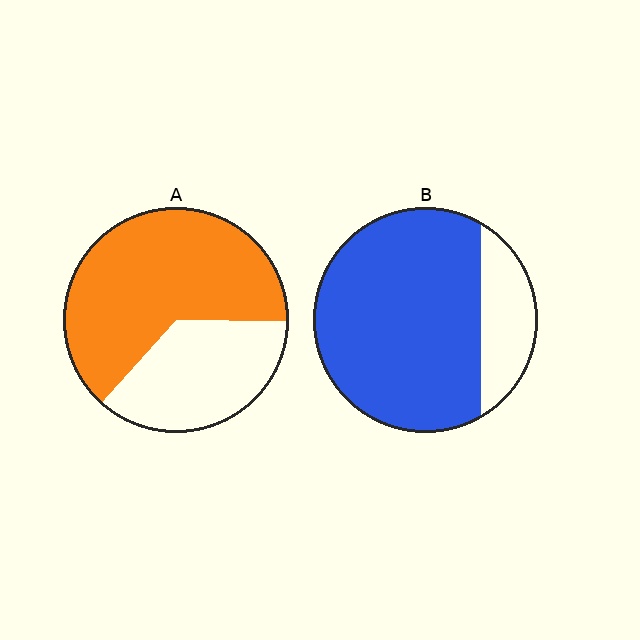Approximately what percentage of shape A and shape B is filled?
A is approximately 65% and B is approximately 80%.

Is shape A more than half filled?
Yes.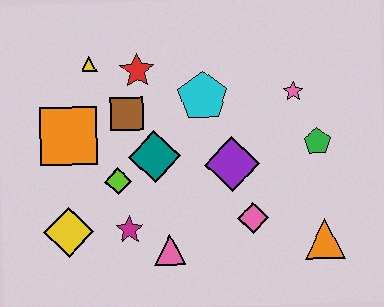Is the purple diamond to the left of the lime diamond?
No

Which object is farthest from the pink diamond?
The yellow triangle is farthest from the pink diamond.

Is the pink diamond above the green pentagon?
No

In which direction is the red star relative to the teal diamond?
The red star is above the teal diamond.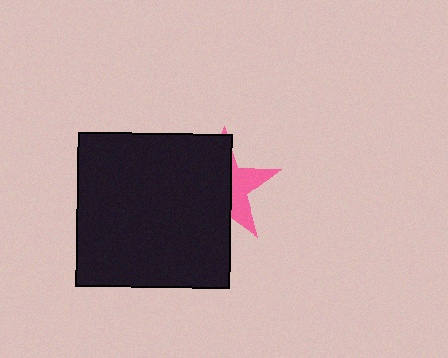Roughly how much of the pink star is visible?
A small part of it is visible (roughly 36%).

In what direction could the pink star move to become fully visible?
The pink star could move right. That would shift it out from behind the black square entirely.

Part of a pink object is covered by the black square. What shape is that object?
It is a star.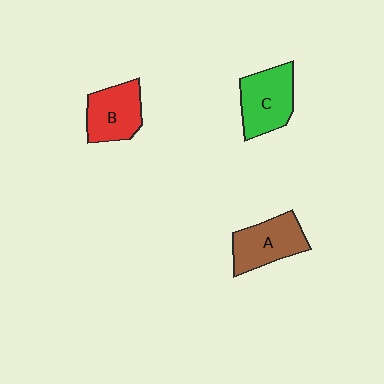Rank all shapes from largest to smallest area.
From largest to smallest: C (green), A (brown), B (red).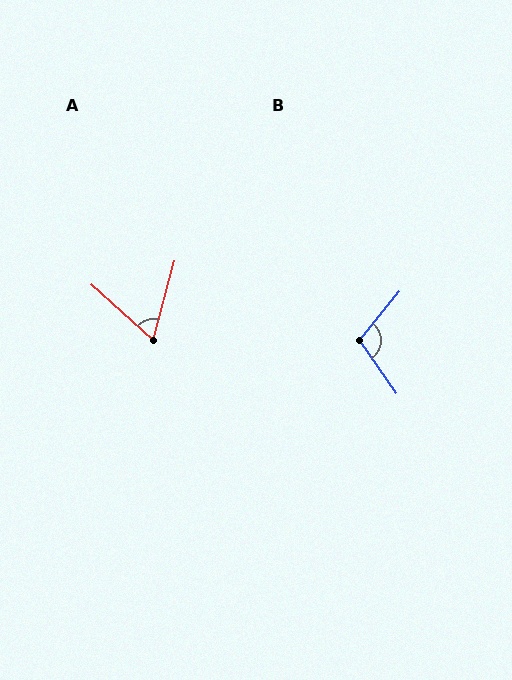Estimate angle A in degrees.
Approximately 63 degrees.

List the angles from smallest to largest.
A (63°), B (106°).